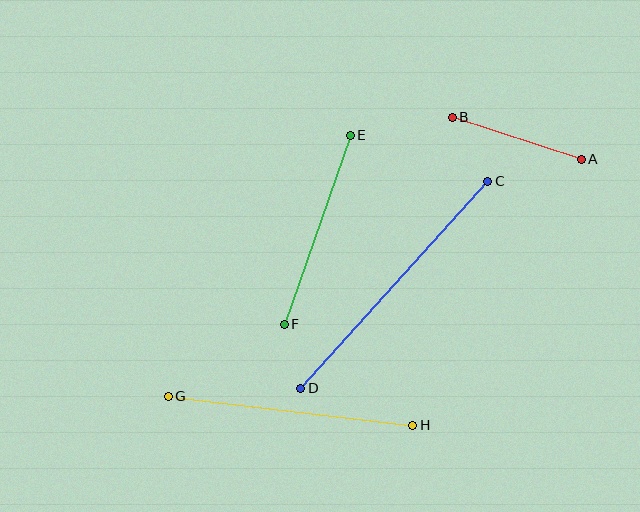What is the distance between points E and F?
The distance is approximately 200 pixels.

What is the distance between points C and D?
The distance is approximately 279 pixels.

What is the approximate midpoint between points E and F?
The midpoint is at approximately (317, 230) pixels.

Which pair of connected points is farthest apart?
Points C and D are farthest apart.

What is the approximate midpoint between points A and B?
The midpoint is at approximately (517, 138) pixels.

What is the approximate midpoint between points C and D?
The midpoint is at approximately (394, 285) pixels.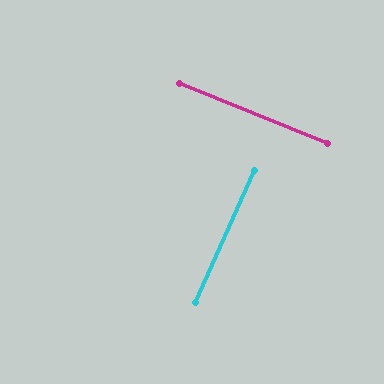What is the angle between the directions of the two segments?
Approximately 88 degrees.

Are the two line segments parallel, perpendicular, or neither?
Perpendicular — they meet at approximately 88°.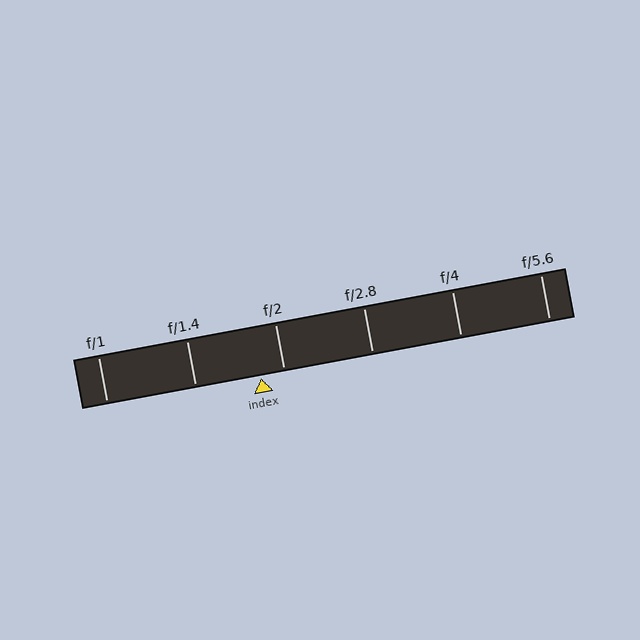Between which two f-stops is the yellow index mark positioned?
The index mark is between f/1.4 and f/2.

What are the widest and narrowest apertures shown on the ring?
The widest aperture shown is f/1 and the narrowest is f/5.6.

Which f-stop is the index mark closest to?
The index mark is closest to f/2.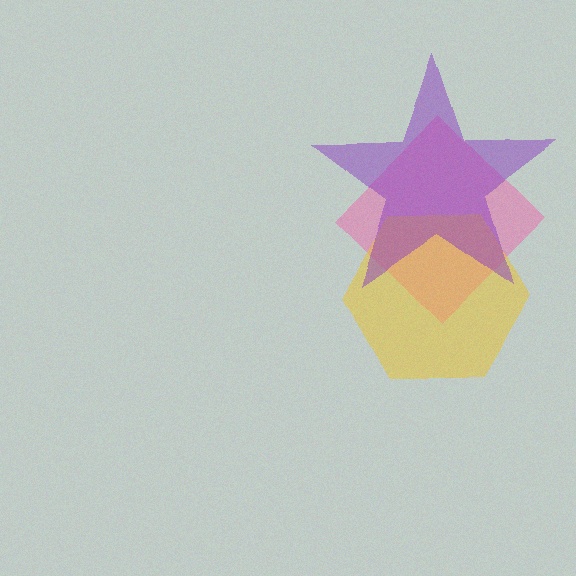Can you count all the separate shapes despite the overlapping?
Yes, there are 3 separate shapes.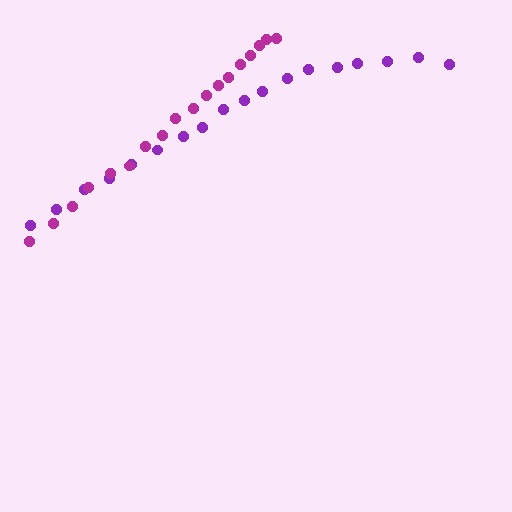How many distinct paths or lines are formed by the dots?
There are 2 distinct paths.